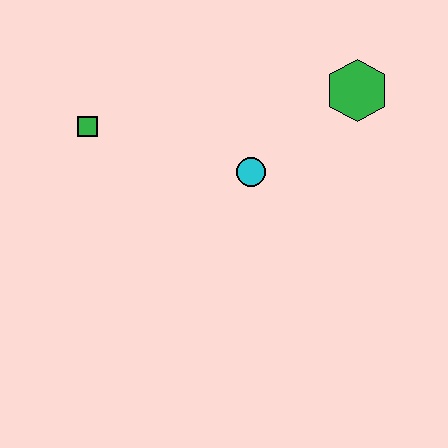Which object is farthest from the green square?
The green hexagon is farthest from the green square.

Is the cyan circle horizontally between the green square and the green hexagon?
Yes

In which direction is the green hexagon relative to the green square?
The green hexagon is to the right of the green square.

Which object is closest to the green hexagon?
The cyan circle is closest to the green hexagon.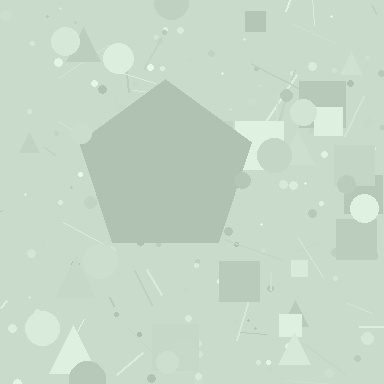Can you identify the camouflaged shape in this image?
The camouflaged shape is a pentagon.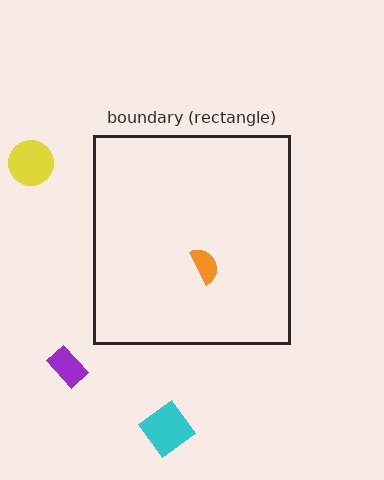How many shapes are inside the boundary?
1 inside, 3 outside.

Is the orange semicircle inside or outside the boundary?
Inside.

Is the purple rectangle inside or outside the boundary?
Outside.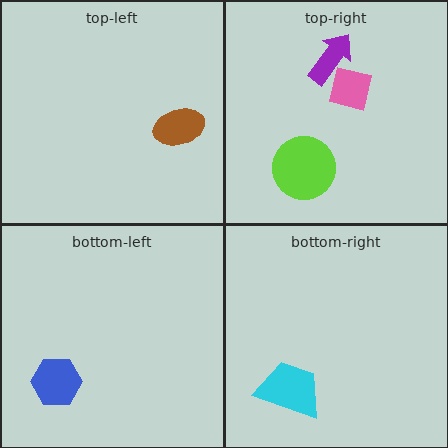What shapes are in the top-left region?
The brown ellipse.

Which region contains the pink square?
The top-right region.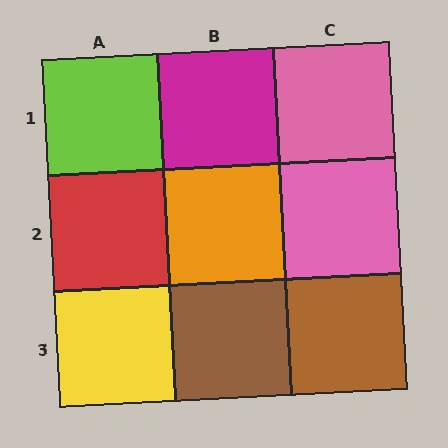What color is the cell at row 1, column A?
Lime.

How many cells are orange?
1 cell is orange.